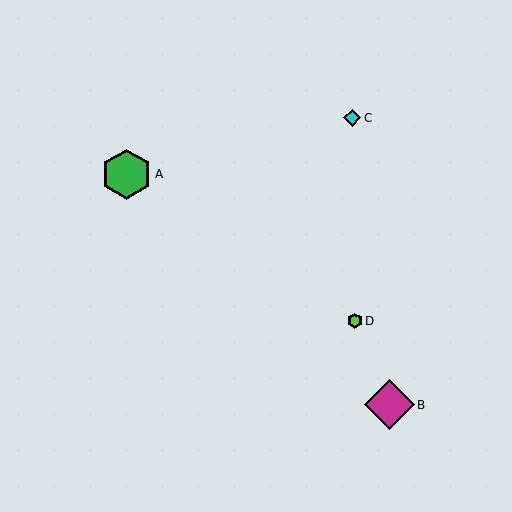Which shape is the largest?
The green hexagon (labeled A) is the largest.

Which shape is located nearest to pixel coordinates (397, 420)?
The magenta diamond (labeled B) at (389, 405) is nearest to that location.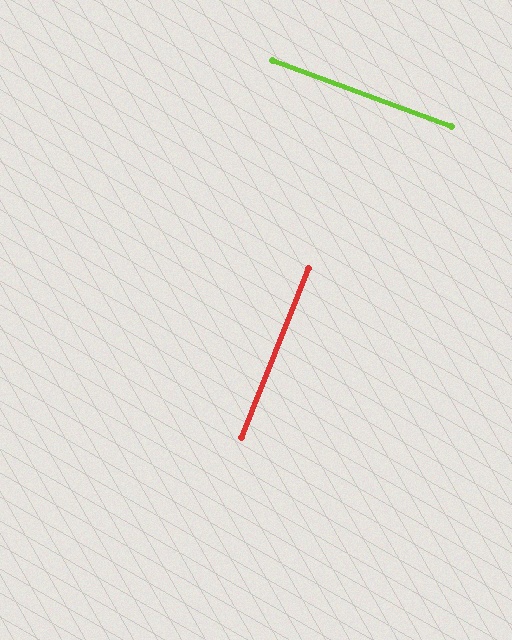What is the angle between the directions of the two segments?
Approximately 88 degrees.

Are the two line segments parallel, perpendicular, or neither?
Perpendicular — they meet at approximately 88°.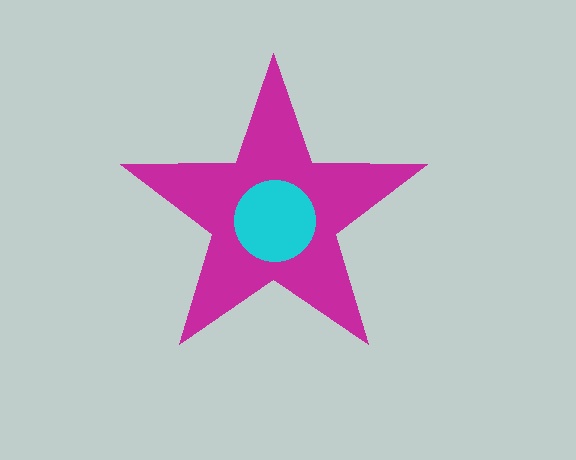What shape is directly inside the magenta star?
The cyan circle.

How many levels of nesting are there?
2.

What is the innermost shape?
The cyan circle.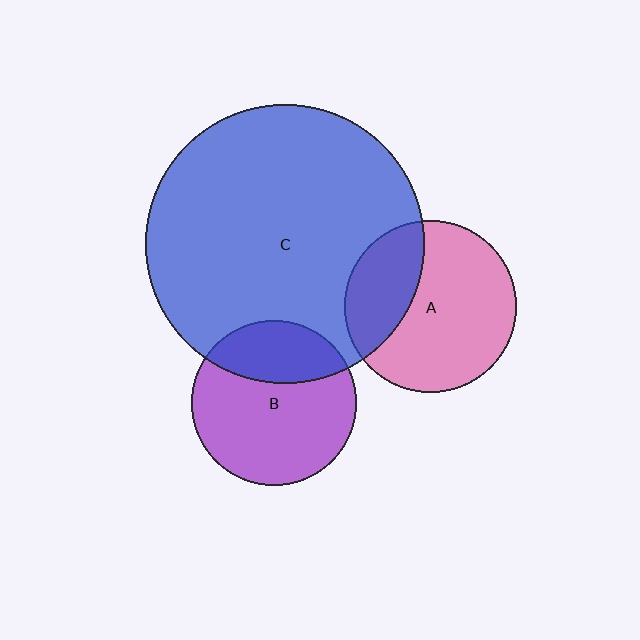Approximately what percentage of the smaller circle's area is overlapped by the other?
Approximately 30%.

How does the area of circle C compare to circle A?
Approximately 2.6 times.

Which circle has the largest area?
Circle C (blue).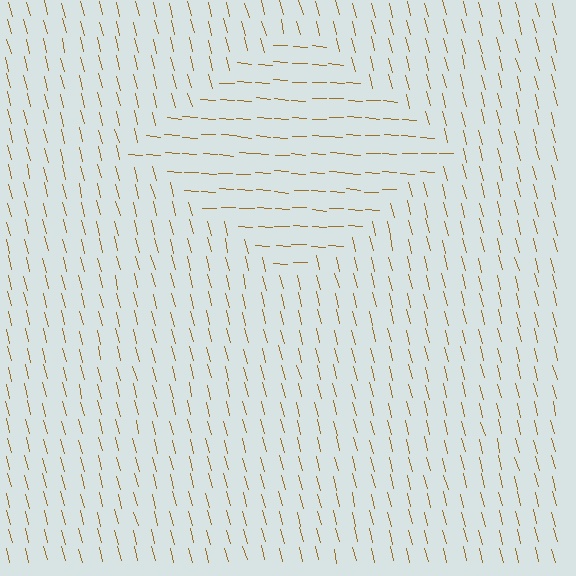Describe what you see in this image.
The image is filled with small brown line segments. A diamond region in the image has lines oriented differently from the surrounding lines, creating a visible texture boundary.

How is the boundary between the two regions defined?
The boundary is defined purely by a change in line orientation (approximately 72 degrees difference). All lines are the same color and thickness.